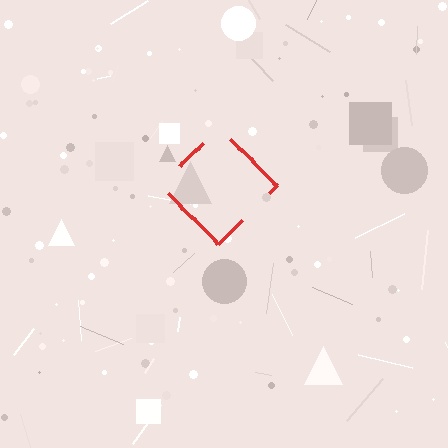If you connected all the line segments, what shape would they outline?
They would outline a diamond.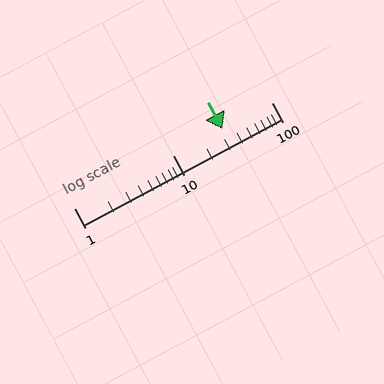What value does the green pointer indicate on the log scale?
The pointer indicates approximately 32.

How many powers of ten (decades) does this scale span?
The scale spans 2 decades, from 1 to 100.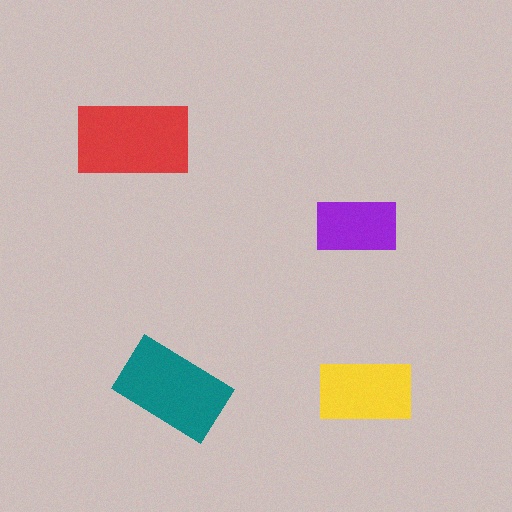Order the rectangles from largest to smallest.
the red one, the teal one, the yellow one, the purple one.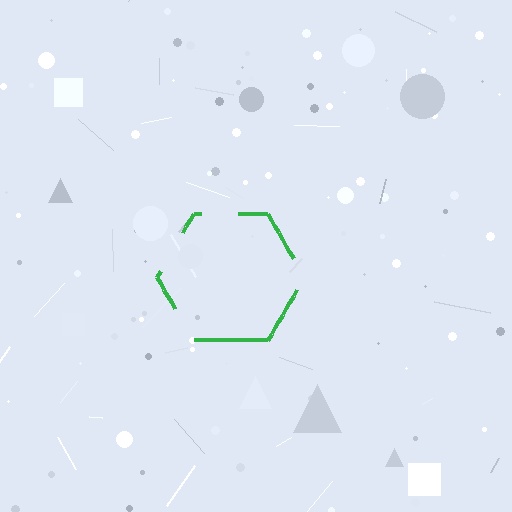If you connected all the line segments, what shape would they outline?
They would outline a hexagon.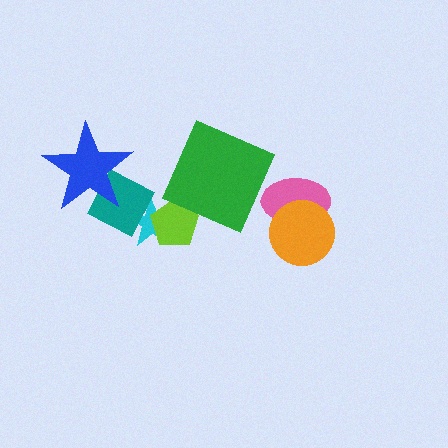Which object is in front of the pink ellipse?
The orange circle is in front of the pink ellipse.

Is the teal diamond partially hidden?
Yes, it is partially covered by another shape.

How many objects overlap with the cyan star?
2 objects overlap with the cyan star.